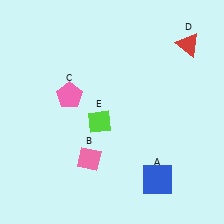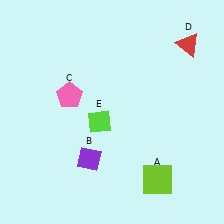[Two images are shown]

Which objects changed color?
A changed from blue to lime. B changed from pink to purple.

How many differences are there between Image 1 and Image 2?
There are 2 differences between the two images.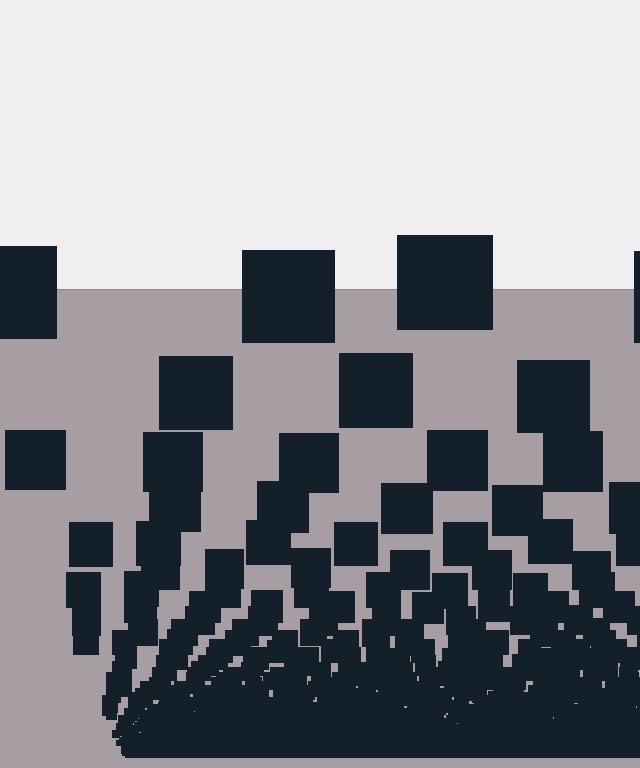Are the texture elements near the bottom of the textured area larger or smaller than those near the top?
Smaller. The gradient is inverted — elements near the bottom are smaller and denser.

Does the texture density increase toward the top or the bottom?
Density increases toward the bottom.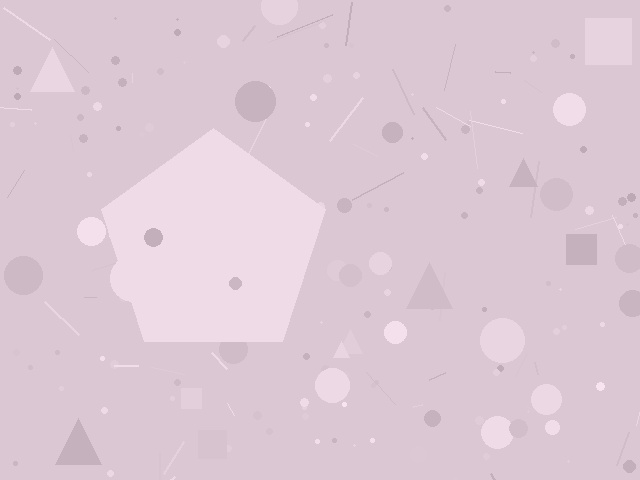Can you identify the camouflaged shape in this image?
The camouflaged shape is a pentagon.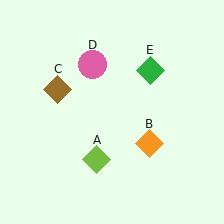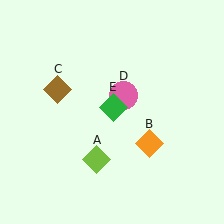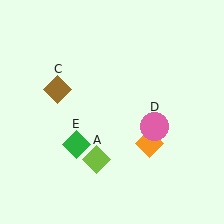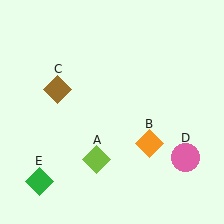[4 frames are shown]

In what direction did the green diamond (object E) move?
The green diamond (object E) moved down and to the left.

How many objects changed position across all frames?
2 objects changed position: pink circle (object D), green diamond (object E).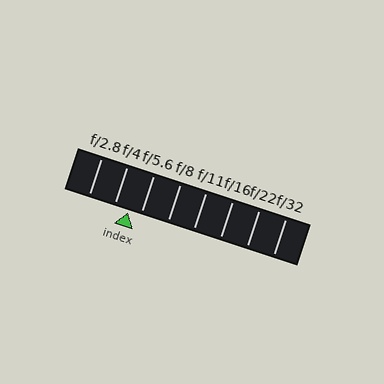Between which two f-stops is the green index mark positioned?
The index mark is between f/4 and f/5.6.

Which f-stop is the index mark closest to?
The index mark is closest to f/5.6.